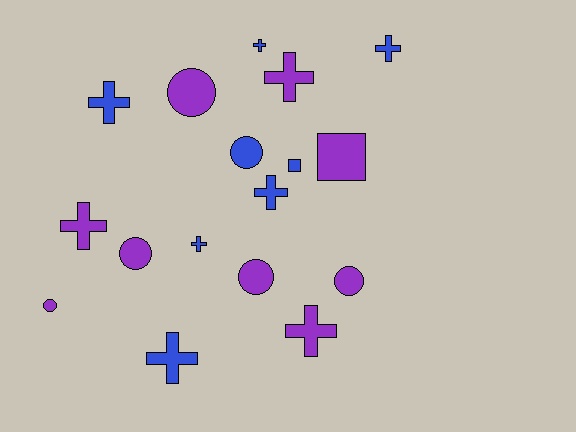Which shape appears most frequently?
Cross, with 9 objects.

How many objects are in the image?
There are 17 objects.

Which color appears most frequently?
Purple, with 9 objects.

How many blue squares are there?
There is 1 blue square.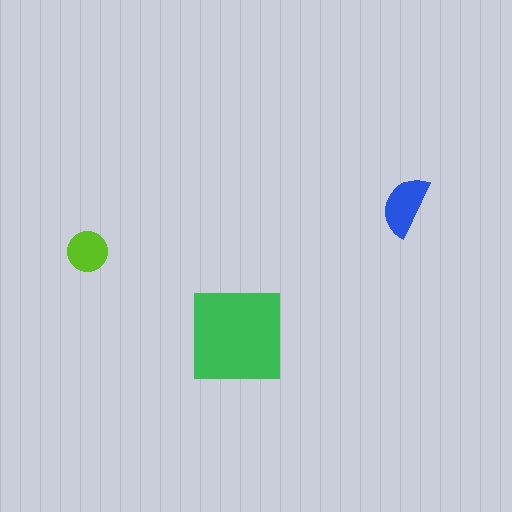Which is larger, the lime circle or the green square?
The green square.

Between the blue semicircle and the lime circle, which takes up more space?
The blue semicircle.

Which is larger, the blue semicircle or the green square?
The green square.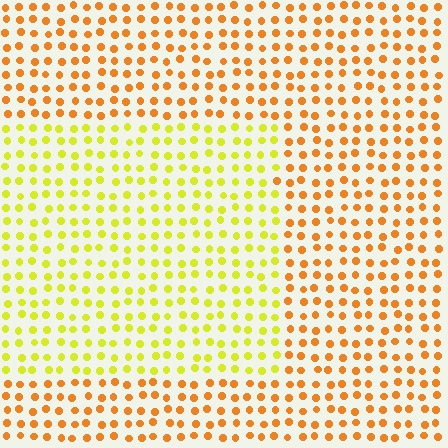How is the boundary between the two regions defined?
The boundary is defined purely by a slight shift in hue (about 38 degrees). Spacing, size, and orientation are identical on both sides.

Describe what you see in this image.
The image is filled with small orange elements in a uniform arrangement. A rectangle-shaped region is visible where the elements are tinted to a slightly different hue, forming a subtle color boundary.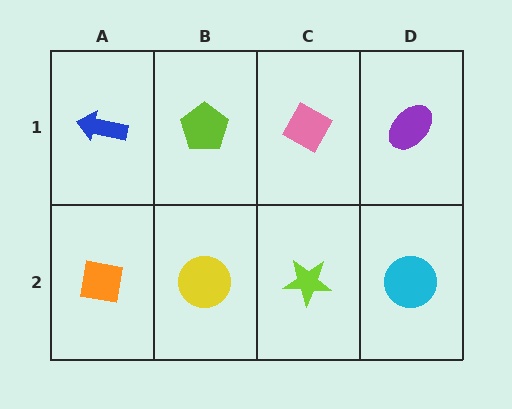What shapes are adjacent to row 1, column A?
An orange square (row 2, column A), a lime pentagon (row 1, column B).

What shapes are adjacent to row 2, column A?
A blue arrow (row 1, column A), a yellow circle (row 2, column B).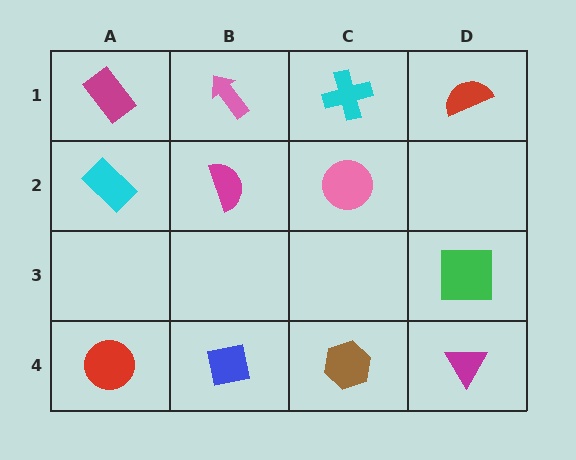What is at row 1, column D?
A red semicircle.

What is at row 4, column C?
A brown hexagon.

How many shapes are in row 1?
4 shapes.